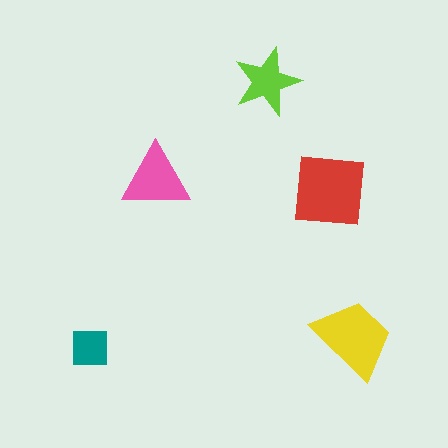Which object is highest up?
The lime star is topmost.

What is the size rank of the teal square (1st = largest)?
5th.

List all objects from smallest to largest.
The teal square, the lime star, the pink triangle, the yellow trapezoid, the red square.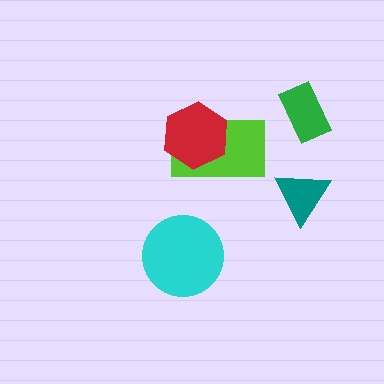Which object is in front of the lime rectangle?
The red hexagon is in front of the lime rectangle.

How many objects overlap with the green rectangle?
0 objects overlap with the green rectangle.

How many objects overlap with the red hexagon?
1 object overlaps with the red hexagon.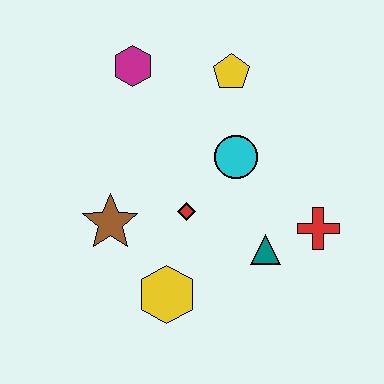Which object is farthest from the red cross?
The magenta hexagon is farthest from the red cross.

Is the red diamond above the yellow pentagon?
No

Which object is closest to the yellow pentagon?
The cyan circle is closest to the yellow pentagon.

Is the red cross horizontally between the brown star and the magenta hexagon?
No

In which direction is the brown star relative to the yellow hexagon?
The brown star is above the yellow hexagon.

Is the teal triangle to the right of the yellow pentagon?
Yes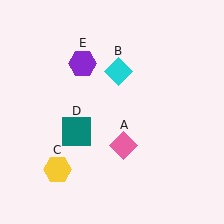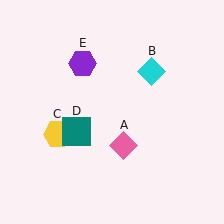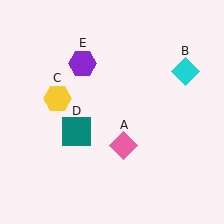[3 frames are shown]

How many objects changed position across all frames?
2 objects changed position: cyan diamond (object B), yellow hexagon (object C).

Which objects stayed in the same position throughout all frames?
Pink diamond (object A) and teal square (object D) and purple hexagon (object E) remained stationary.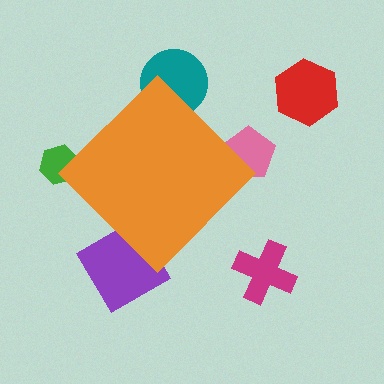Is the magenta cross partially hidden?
No, the magenta cross is fully visible.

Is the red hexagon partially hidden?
No, the red hexagon is fully visible.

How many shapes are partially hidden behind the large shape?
4 shapes are partially hidden.